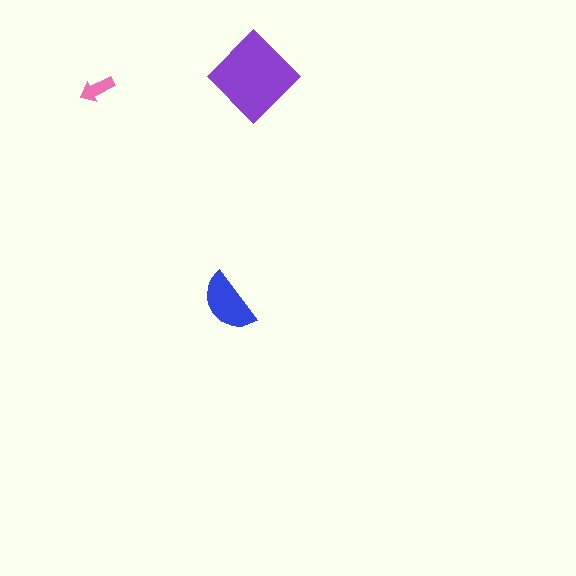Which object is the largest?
The purple diamond.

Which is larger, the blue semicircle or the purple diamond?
The purple diamond.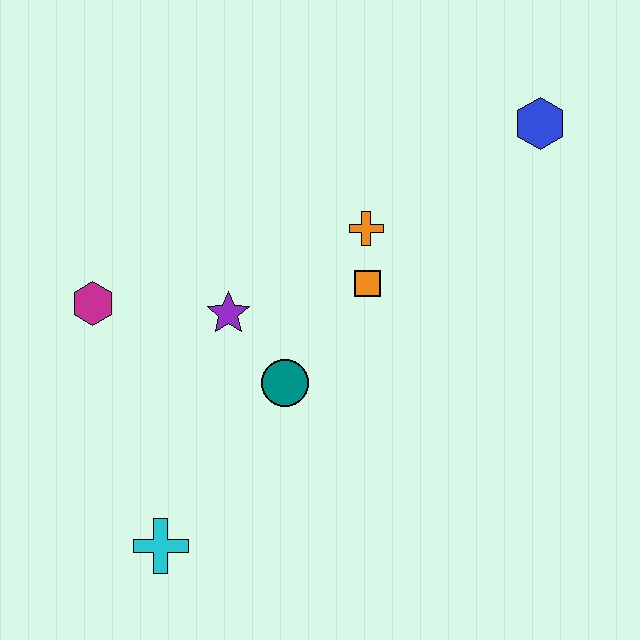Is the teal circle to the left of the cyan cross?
No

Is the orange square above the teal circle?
Yes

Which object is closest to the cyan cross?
The teal circle is closest to the cyan cross.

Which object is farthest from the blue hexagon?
The cyan cross is farthest from the blue hexagon.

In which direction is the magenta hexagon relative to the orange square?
The magenta hexagon is to the left of the orange square.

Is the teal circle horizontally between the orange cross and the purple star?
Yes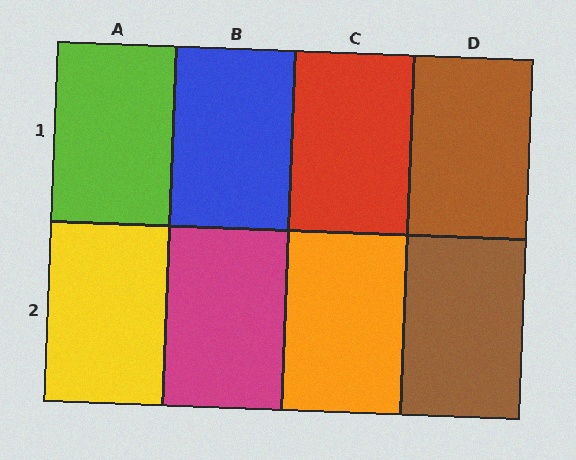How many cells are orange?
1 cell is orange.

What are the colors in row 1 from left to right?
Lime, blue, red, brown.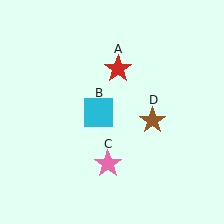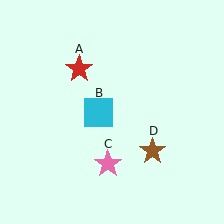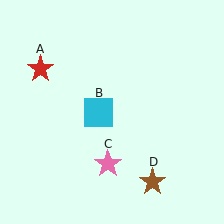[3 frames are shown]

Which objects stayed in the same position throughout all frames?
Cyan square (object B) and pink star (object C) remained stationary.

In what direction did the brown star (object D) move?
The brown star (object D) moved down.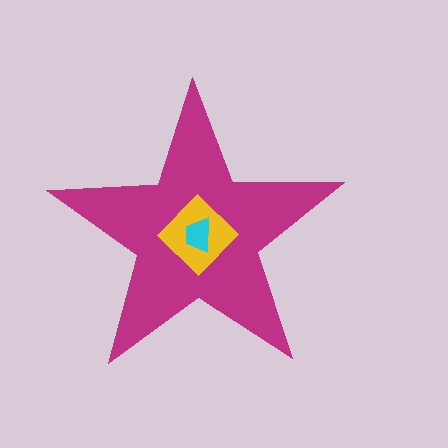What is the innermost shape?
The cyan trapezoid.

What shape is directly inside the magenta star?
The yellow diamond.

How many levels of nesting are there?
3.